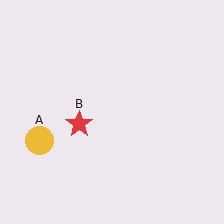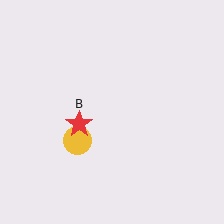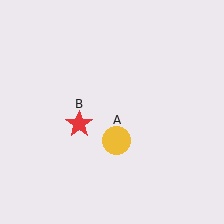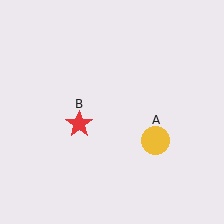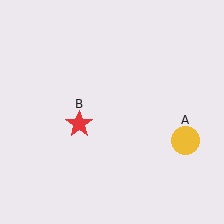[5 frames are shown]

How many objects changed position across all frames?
1 object changed position: yellow circle (object A).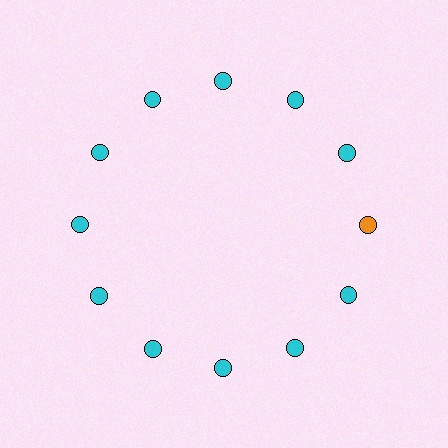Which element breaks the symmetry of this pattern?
The orange circle at roughly the 3 o'clock position breaks the symmetry. All other shapes are cyan circles.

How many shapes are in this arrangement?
There are 12 shapes arranged in a ring pattern.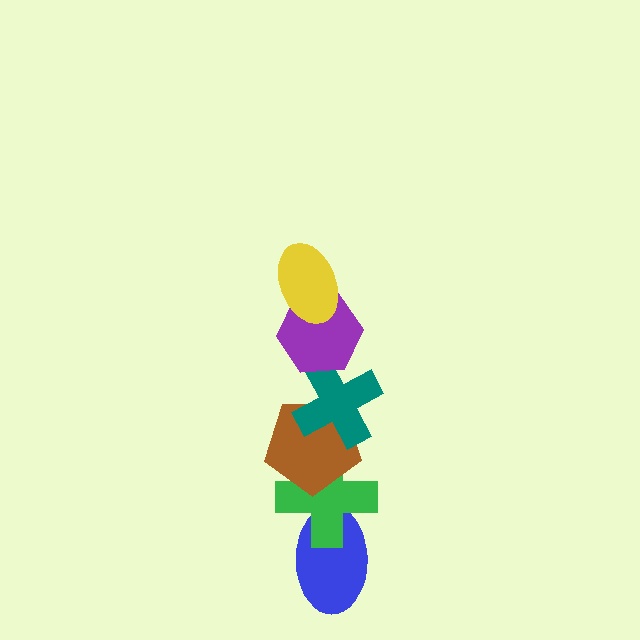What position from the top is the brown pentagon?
The brown pentagon is 4th from the top.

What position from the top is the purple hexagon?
The purple hexagon is 2nd from the top.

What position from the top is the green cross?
The green cross is 5th from the top.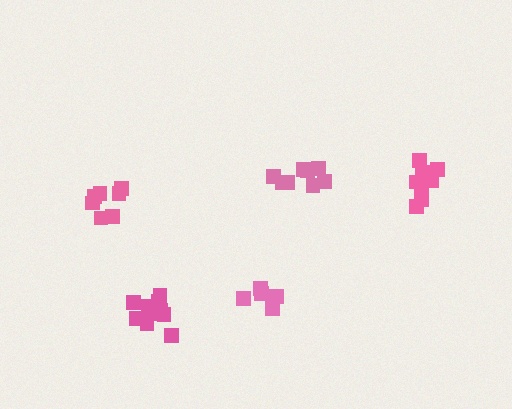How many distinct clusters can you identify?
There are 5 distinct clusters.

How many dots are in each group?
Group 1: 5 dots, Group 2: 8 dots, Group 3: 11 dots, Group 4: 7 dots, Group 5: 9 dots (40 total).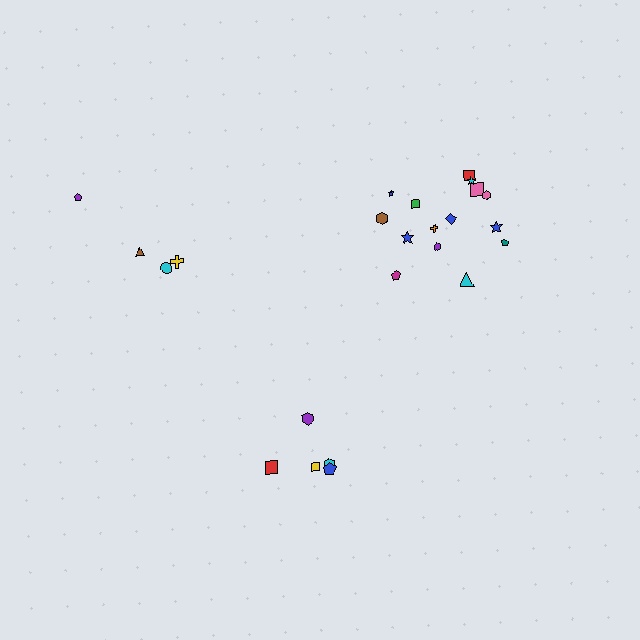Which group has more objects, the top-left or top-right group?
The top-right group.